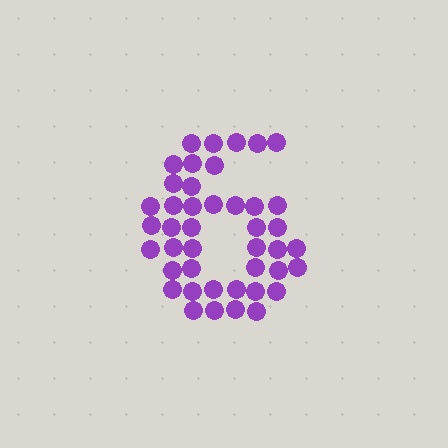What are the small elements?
The small elements are circles.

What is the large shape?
The large shape is the digit 6.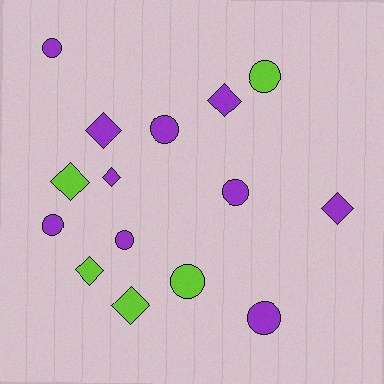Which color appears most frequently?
Purple, with 10 objects.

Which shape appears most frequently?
Circle, with 8 objects.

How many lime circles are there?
There are 2 lime circles.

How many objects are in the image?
There are 15 objects.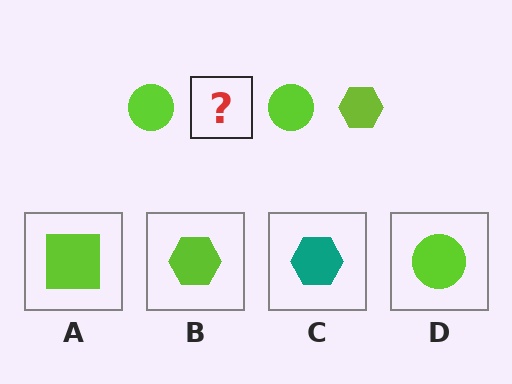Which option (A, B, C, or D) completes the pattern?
B.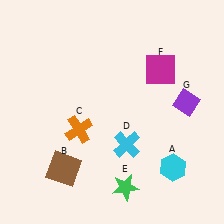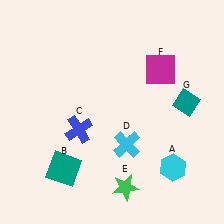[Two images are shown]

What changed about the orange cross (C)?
In Image 1, C is orange. In Image 2, it changed to blue.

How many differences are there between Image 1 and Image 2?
There are 3 differences between the two images.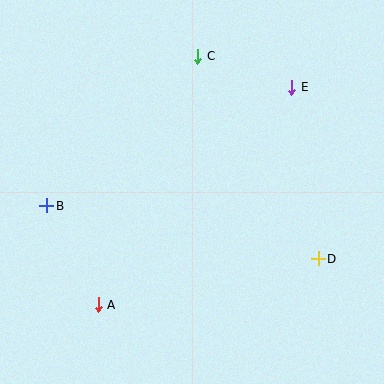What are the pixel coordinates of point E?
Point E is at (292, 87).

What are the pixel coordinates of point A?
Point A is at (98, 305).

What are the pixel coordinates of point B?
Point B is at (47, 206).